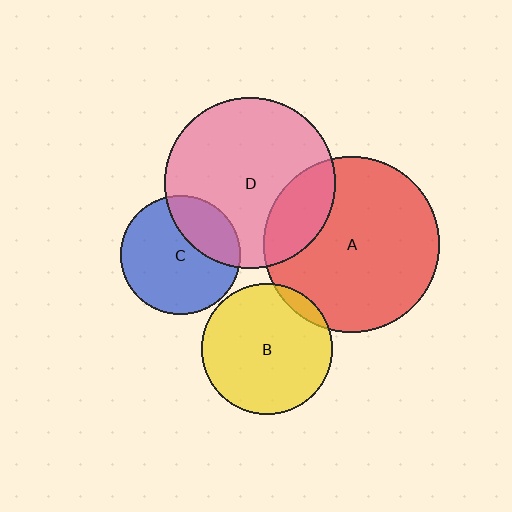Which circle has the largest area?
Circle A (red).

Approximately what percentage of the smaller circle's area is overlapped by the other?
Approximately 20%.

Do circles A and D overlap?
Yes.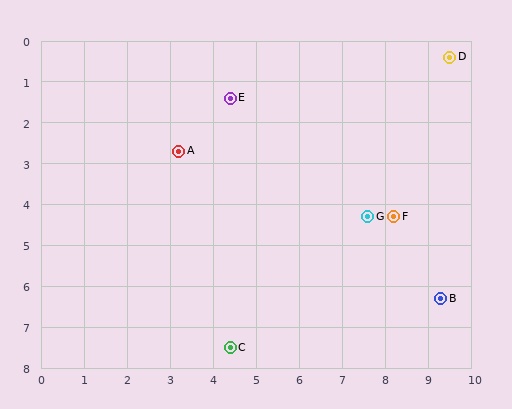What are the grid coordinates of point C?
Point C is at approximately (4.4, 7.5).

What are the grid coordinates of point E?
Point E is at approximately (4.4, 1.4).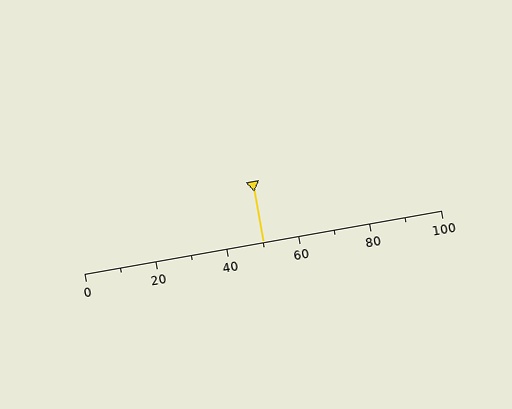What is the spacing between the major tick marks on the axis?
The major ticks are spaced 20 apart.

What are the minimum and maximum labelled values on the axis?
The axis runs from 0 to 100.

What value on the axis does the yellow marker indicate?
The marker indicates approximately 50.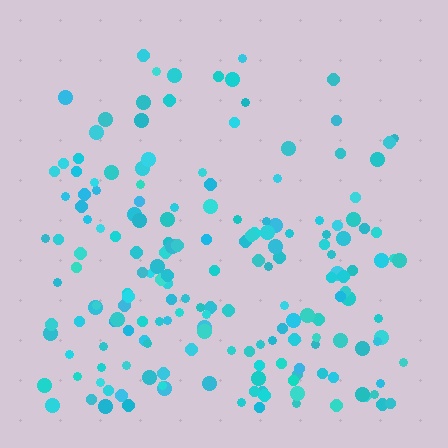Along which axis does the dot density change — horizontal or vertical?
Vertical.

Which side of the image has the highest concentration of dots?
The bottom.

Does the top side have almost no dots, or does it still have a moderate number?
Still a moderate number, just noticeably fewer than the bottom.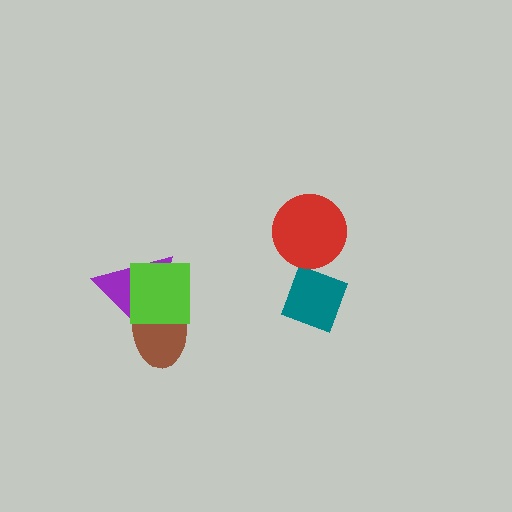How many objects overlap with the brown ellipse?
2 objects overlap with the brown ellipse.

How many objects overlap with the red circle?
0 objects overlap with the red circle.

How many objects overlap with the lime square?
2 objects overlap with the lime square.